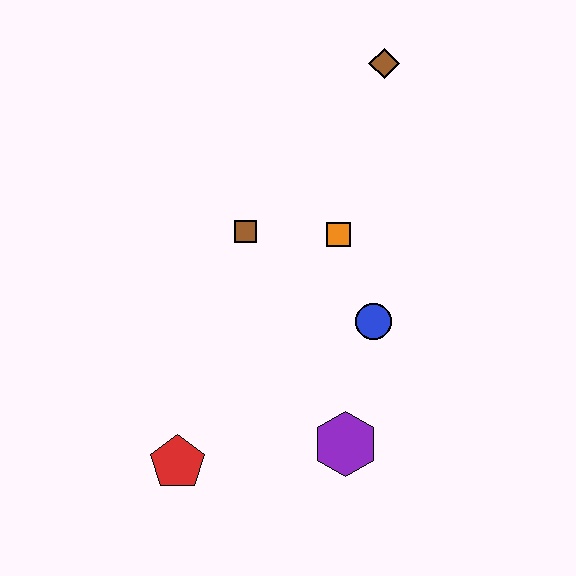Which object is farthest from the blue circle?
The brown diamond is farthest from the blue circle.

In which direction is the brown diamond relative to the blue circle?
The brown diamond is above the blue circle.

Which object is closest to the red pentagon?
The purple hexagon is closest to the red pentagon.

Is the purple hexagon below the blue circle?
Yes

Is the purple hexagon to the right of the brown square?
Yes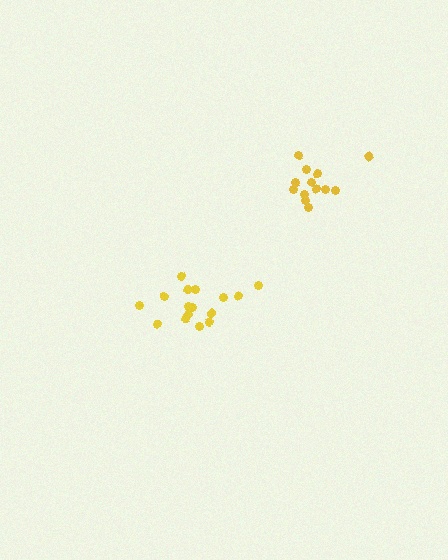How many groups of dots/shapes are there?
There are 2 groups.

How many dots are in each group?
Group 1: 13 dots, Group 2: 17 dots (30 total).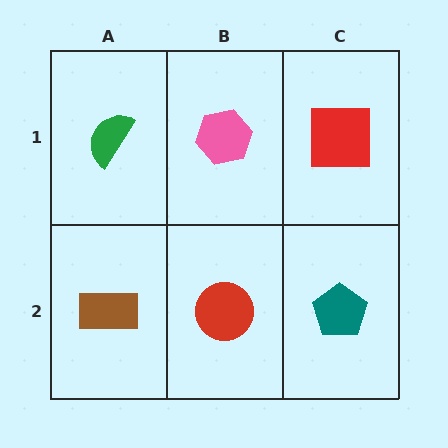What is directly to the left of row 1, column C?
A pink hexagon.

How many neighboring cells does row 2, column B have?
3.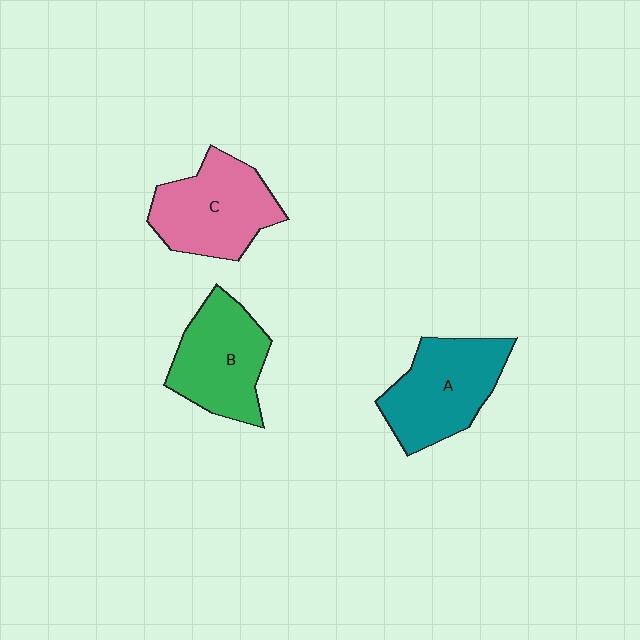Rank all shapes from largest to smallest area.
From largest to smallest: A (teal), C (pink), B (green).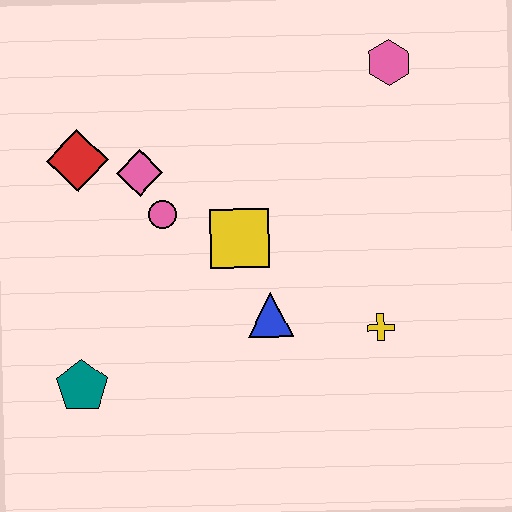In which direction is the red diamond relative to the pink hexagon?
The red diamond is to the left of the pink hexagon.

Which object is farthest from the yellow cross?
The red diamond is farthest from the yellow cross.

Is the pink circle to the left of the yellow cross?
Yes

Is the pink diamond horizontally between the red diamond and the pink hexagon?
Yes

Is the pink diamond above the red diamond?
No